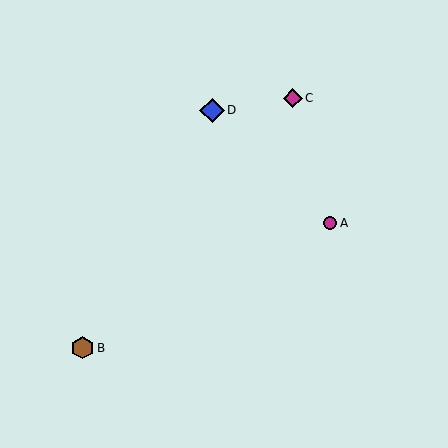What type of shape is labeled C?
Shape C is a magenta diamond.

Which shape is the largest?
The blue diamond (labeled D) is the largest.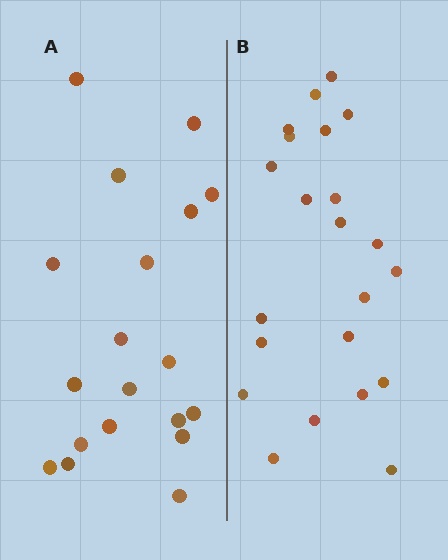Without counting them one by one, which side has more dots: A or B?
Region B (the right region) has more dots.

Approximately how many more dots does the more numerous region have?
Region B has just a few more — roughly 2 or 3 more dots than region A.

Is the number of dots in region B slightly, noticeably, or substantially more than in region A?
Region B has only slightly more — the two regions are fairly close. The ratio is roughly 1.2 to 1.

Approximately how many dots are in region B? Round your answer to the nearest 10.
About 20 dots. (The exact count is 22, which rounds to 20.)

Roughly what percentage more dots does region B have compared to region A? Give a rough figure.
About 15% more.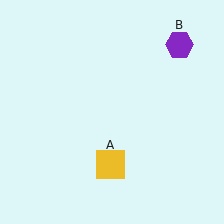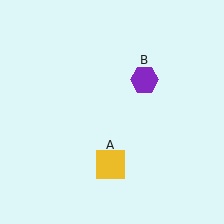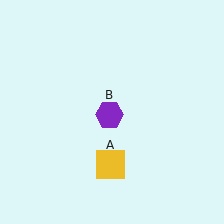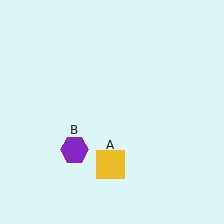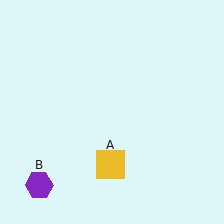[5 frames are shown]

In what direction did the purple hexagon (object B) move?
The purple hexagon (object B) moved down and to the left.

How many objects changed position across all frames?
1 object changed position: purple hexagon (object B).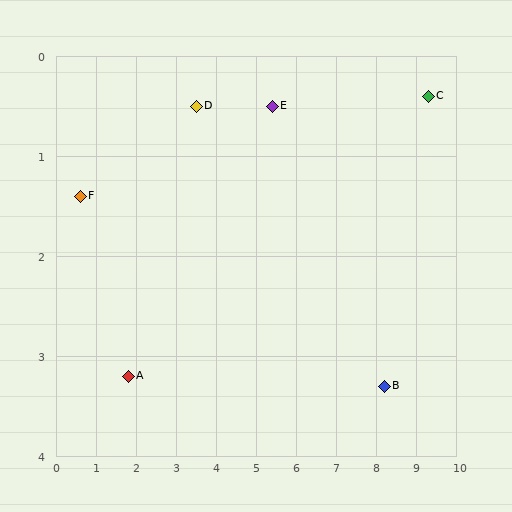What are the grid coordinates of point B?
Point B is at approximately (8.2, 3.3).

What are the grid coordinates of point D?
Point D is at approximately (3.5, 0.5).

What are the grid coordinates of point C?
Point C is at approximately (9.3, 0.4).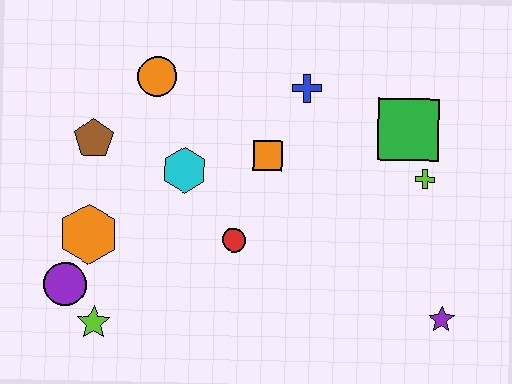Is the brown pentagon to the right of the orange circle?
No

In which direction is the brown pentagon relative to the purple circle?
The brown pentagon is above the purple circle.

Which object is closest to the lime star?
The purple circle is closest to the lime star.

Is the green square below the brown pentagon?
No